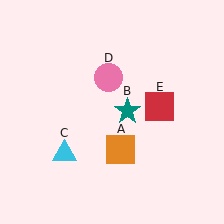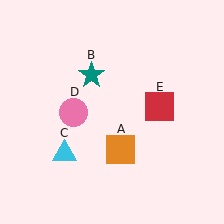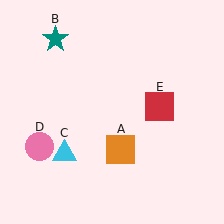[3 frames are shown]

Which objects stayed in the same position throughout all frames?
Orange square (object A) and cyan triangle (object C) and red square (object E) remained stationary.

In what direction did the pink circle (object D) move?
The pink circle (object D) moved down and to the left.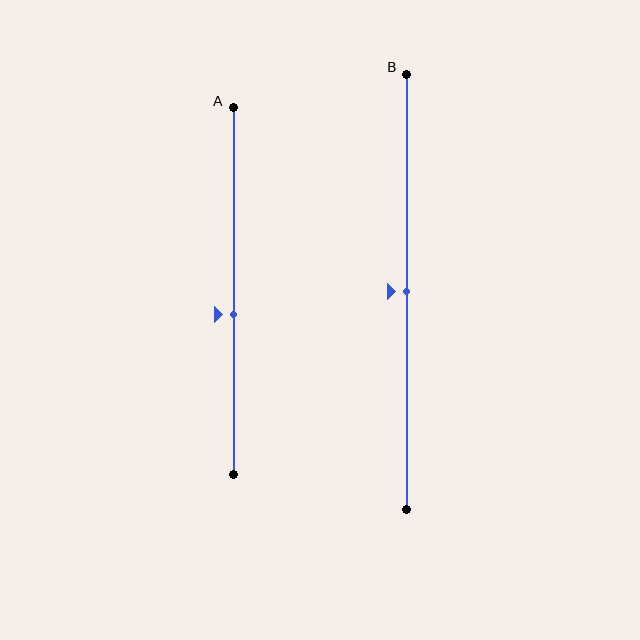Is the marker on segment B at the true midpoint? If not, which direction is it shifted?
Yes, the marker on segment B is at the true midpoint.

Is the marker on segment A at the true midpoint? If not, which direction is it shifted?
No, the marker on segment A is shifted downward by about 6% of the segment length.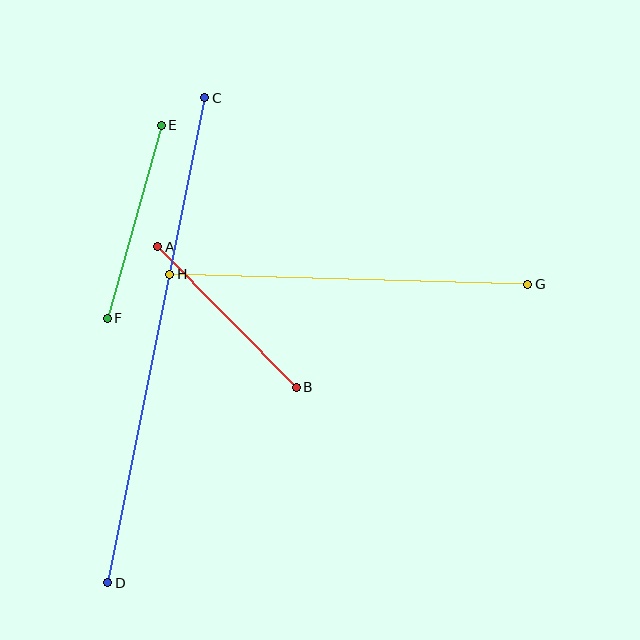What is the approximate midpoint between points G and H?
The midpoint is at approximately (349, 279) pixels.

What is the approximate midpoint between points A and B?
The midpoint is at approximately (227, 317) pixels.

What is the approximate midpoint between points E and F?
The midpoint is at approximately (134, 222) pixels.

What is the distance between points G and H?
The distance is approximately 358 pixels.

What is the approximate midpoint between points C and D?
The midpoint is at approximately (156, 340) pixels.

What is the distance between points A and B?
The distance is approximately 197 pixels.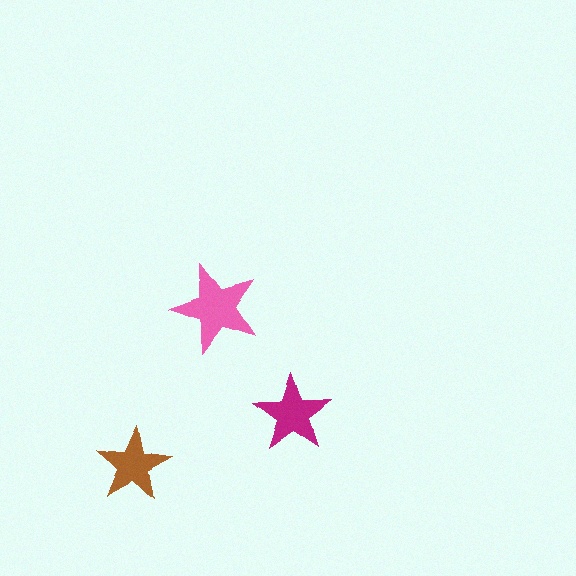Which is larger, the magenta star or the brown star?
The magenta one.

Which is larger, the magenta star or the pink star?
The pink one.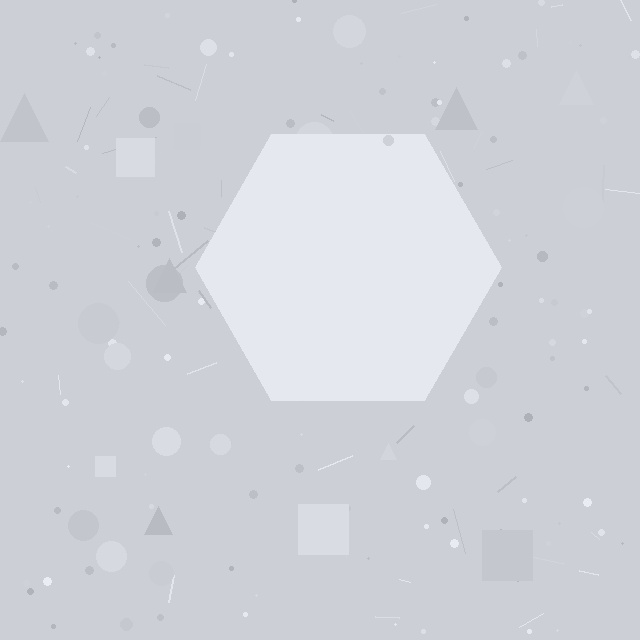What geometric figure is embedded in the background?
A hexagon is embedded in the background.